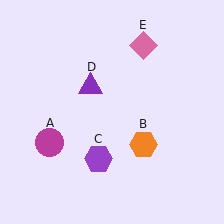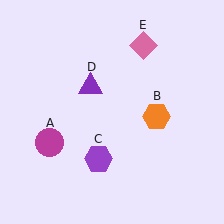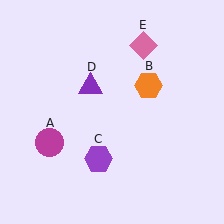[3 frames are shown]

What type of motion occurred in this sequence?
The orange hexagon (object B) rotated counterclockwise around the center of the scene.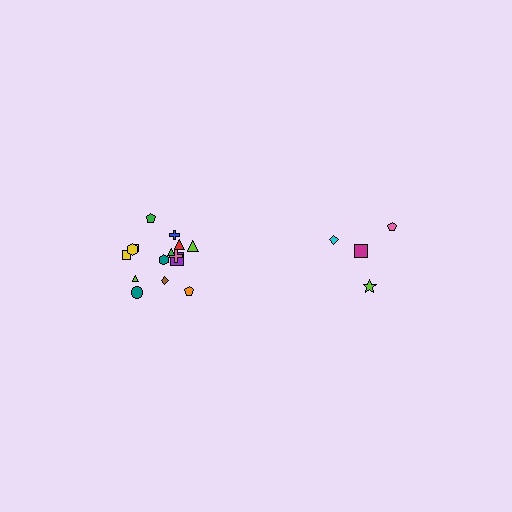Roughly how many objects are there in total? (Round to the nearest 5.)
Roughly 20 objects in total.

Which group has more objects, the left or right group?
The left group.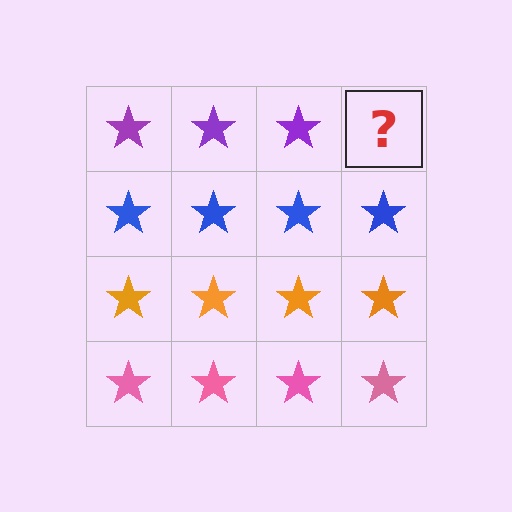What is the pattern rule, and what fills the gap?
The rule is that each row has a consistent color. The gap should be filled with a purple star.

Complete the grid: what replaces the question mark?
The question mark should be replaced with a purple star.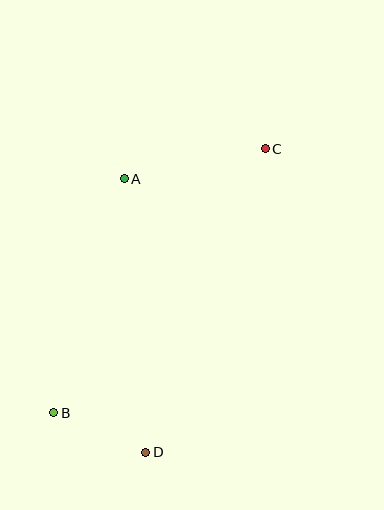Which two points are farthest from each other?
Points B and C are farthest from each other.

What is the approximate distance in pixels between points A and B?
The distance between A and B is approximately 244 pixels.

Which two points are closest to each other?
Points B and D are closest to each other.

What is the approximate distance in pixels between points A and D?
The distance between A and D is approximately 274 pixels.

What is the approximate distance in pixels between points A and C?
The distance between A and C is approximately 144 pixels.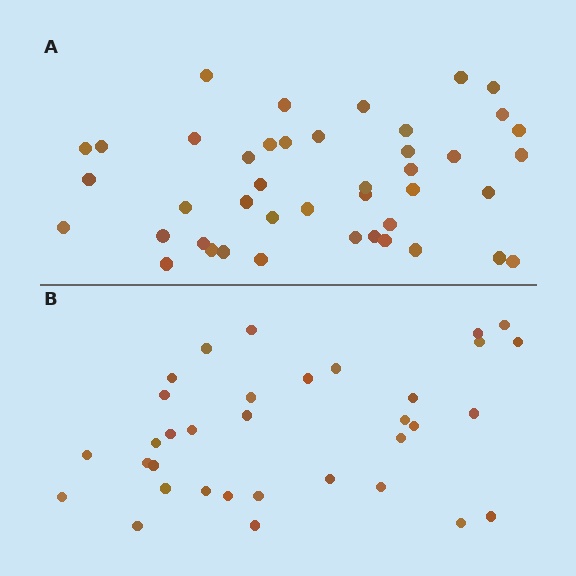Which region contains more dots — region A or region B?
Region A (the top region) has more dots.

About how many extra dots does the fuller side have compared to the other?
Region A has roughly 8 or so more dots than region B.